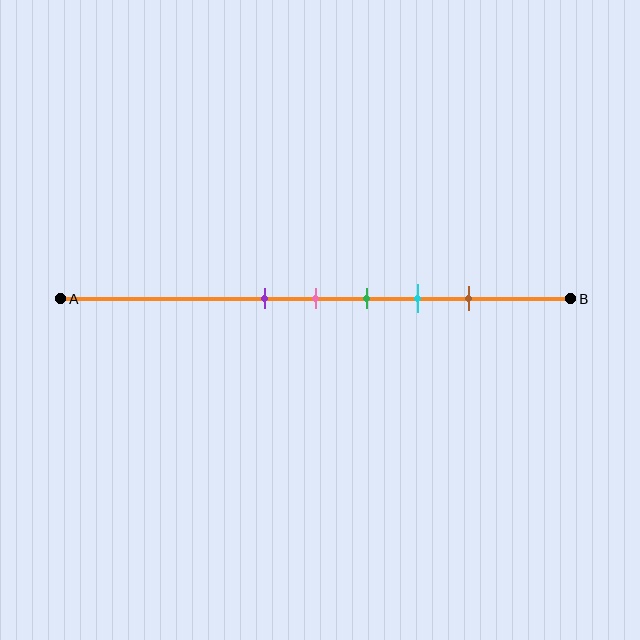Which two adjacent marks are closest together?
The purple and pink marks are the closest adjacent pair.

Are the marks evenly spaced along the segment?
Yes, the marks are approximately evenly spaced.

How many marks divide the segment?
There are 5 marks dividing the segment.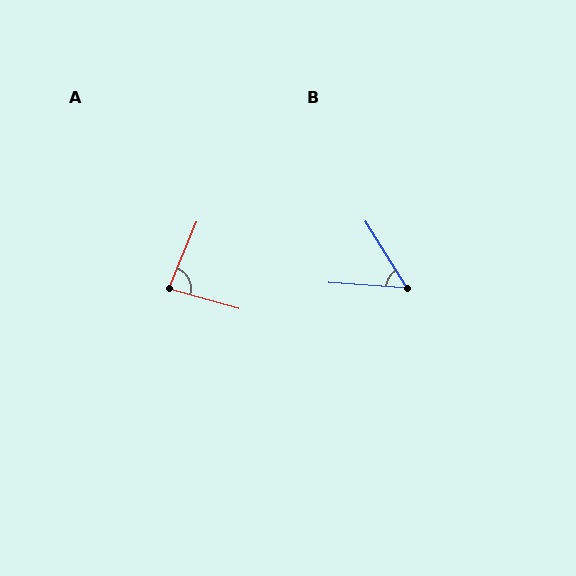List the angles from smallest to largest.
B (54°), A (84°).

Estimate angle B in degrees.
Approximately 54 degrees.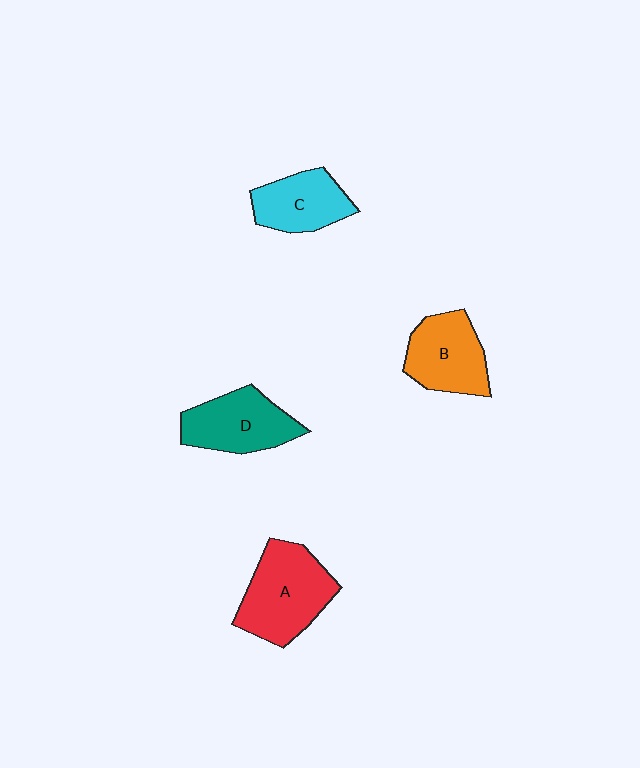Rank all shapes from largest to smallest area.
From largest to smallest: A (red), D (teal), B (orange), C (cyan).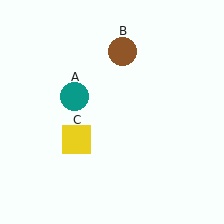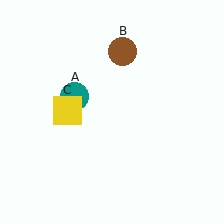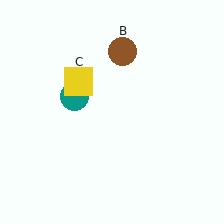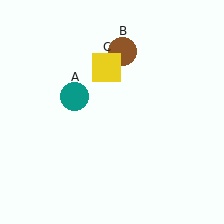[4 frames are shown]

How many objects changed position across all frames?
1 object changed position: yellow square (object C).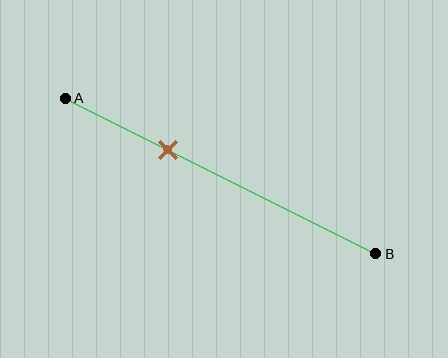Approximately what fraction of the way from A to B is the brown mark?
The brown mark is approximately 35% of the way from A to B.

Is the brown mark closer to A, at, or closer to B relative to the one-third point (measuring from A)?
The brown mark is approximately at the one-third point of segment AB.